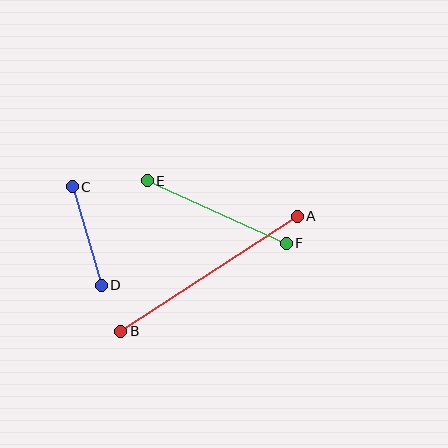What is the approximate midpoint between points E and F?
The midpoint is at approximately (217, 212) pixels.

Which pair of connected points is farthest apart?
Points A and B are farthest apart.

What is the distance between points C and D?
The distance is approximately 103 pixels.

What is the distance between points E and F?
The distance is approximately 152 pixels.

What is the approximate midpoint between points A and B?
The midpoint is at approximately (209, 274) pixels.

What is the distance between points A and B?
The distance is approximately 211 pixels.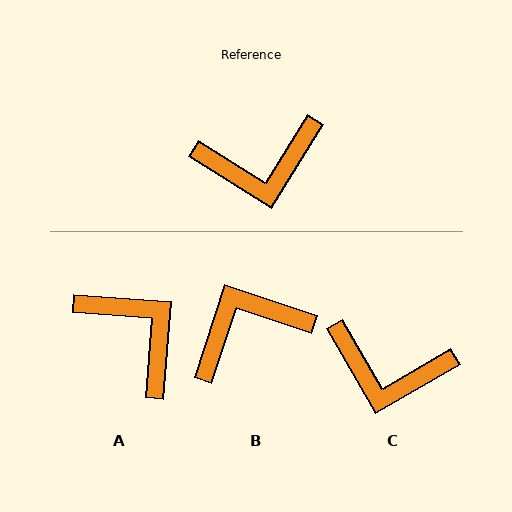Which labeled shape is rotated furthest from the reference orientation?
B, about 166 degrees away.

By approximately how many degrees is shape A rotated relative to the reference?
Approximately 117 degrees counter-clockwise.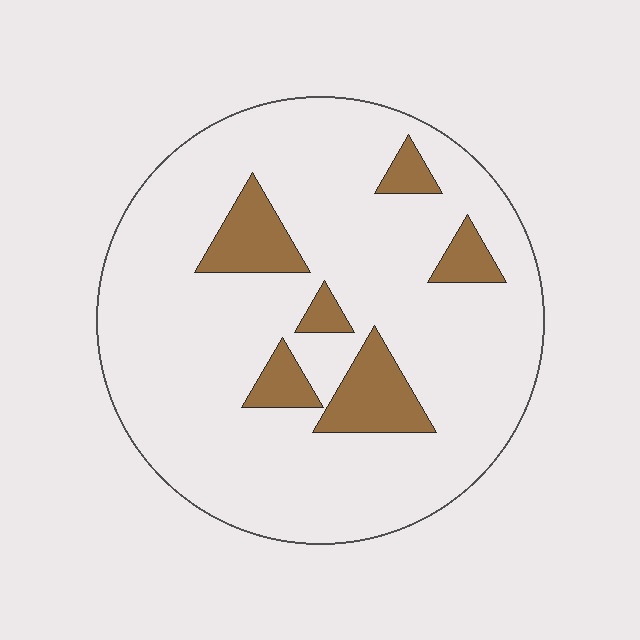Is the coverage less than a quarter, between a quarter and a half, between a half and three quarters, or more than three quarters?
Less than a quarter.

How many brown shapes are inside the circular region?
6.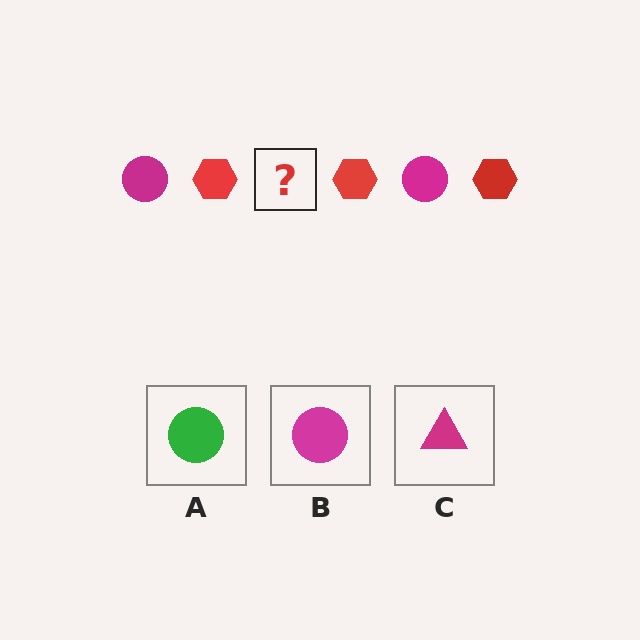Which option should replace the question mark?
Option B.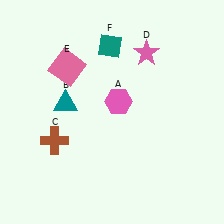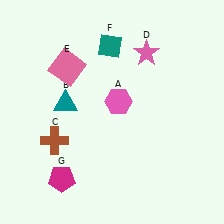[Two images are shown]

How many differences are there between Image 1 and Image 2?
There is 1 difference between the two images.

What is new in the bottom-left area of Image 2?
A magenta pentagon (G) was added in the bottom-left area of Image 2.